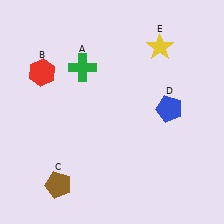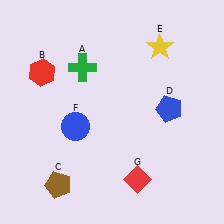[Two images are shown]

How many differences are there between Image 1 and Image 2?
There are 2 differences between the two images.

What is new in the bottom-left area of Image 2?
A blue circle (F) was added in the bottom-left area of Image 2.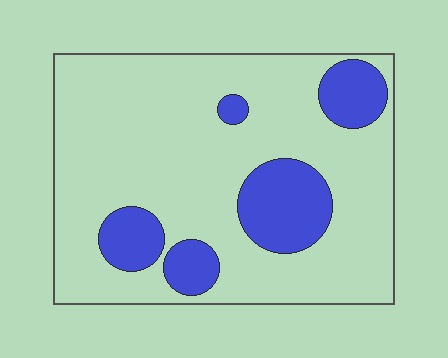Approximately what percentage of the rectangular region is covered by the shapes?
Approximately 20%.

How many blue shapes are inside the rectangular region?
5.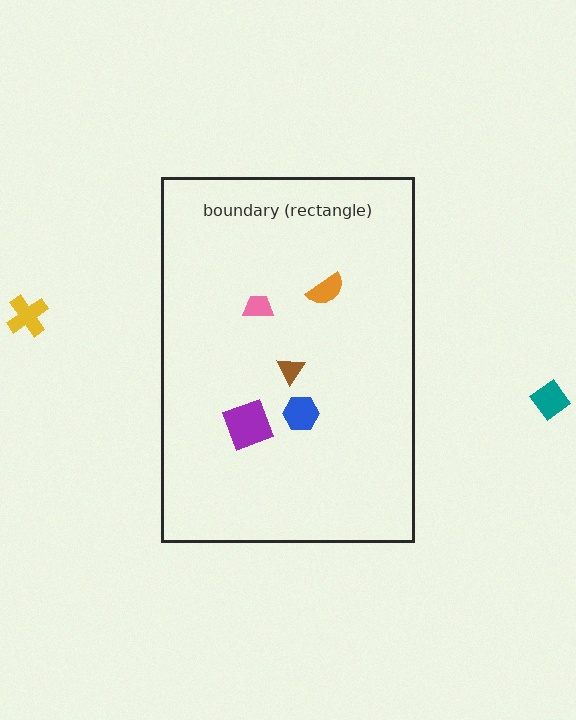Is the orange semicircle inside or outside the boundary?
Inside.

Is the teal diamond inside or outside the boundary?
Outside.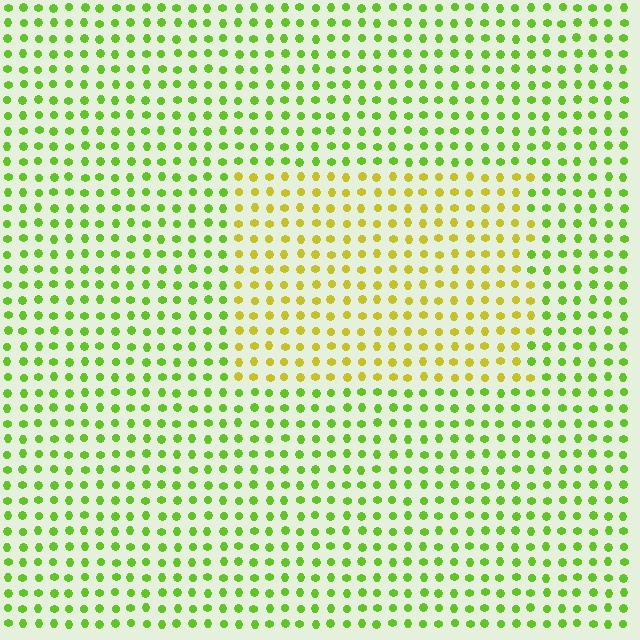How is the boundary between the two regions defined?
The boundary is defined purely by a slight shift in hue (about 39 degrees). Spacing, size, and orientation are identical on both sides.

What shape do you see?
I see a rectangle.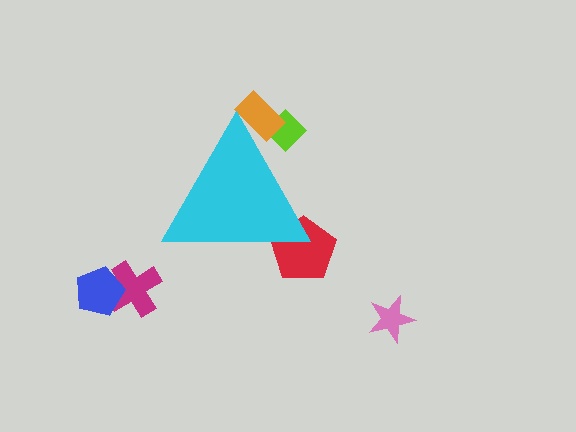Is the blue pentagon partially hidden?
No, the blue pentagon is fully visible.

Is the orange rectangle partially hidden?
Yes, the orange rectangle is partially hidden behind the cyan triangle.